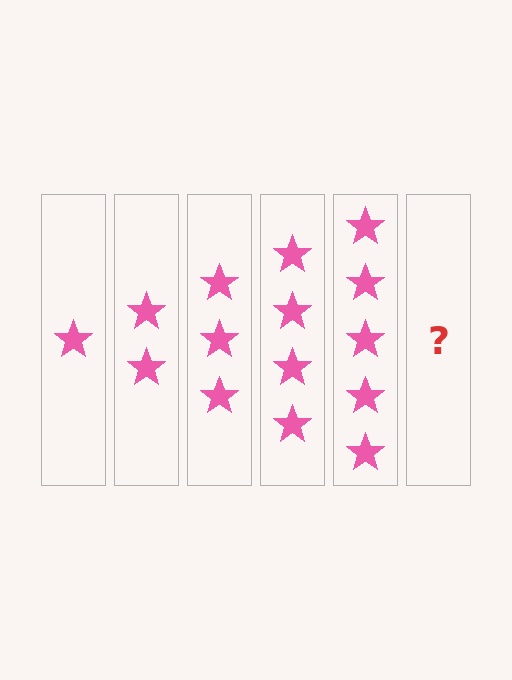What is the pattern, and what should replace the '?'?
The pattern is that each step adds one more star. The '?' should be 6 stars.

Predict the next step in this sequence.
The next step is 6 stars.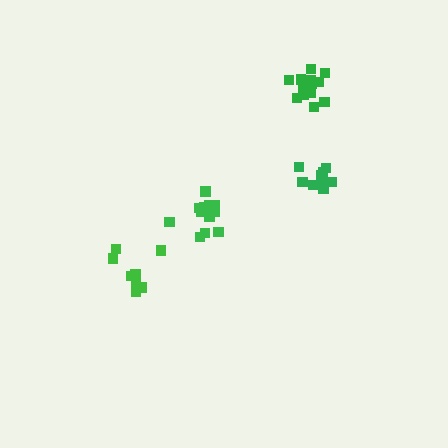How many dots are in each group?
Group 1: 10 dots, Group 2: 13 dots, Group 3: 8 dots, Group 4: 13 dots (44 total).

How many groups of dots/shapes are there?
There are 4 groups.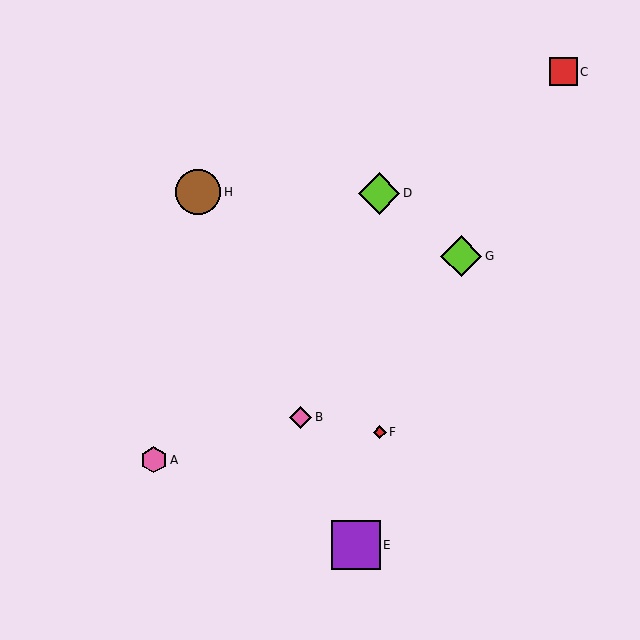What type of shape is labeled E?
Shape E is a purple square.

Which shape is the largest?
The purple square (labeled E) is the largest.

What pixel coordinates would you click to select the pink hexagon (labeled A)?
Click at (154, 460) to select the pink hexagon A.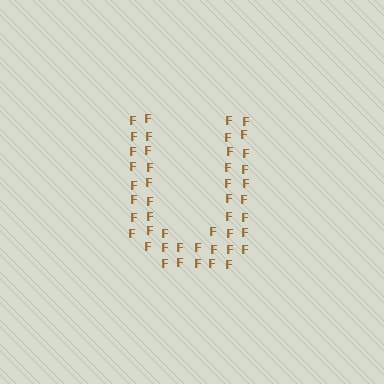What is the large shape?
The large shape is the letter U.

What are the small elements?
The small elements are letter F's.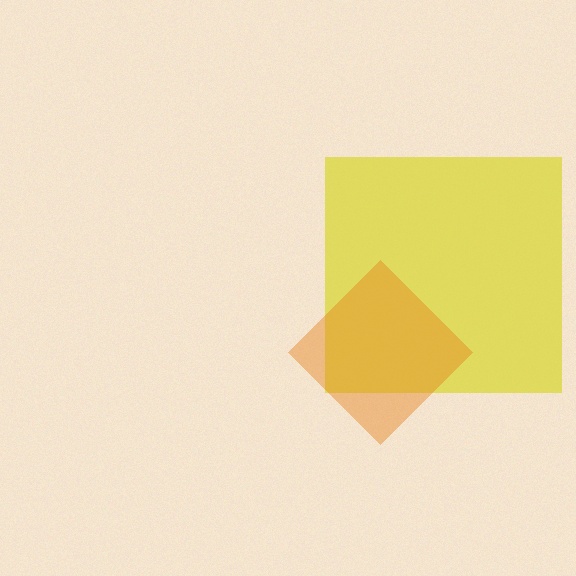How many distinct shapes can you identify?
There are 2 distinct shapes: a yellow square, an orange diamond.